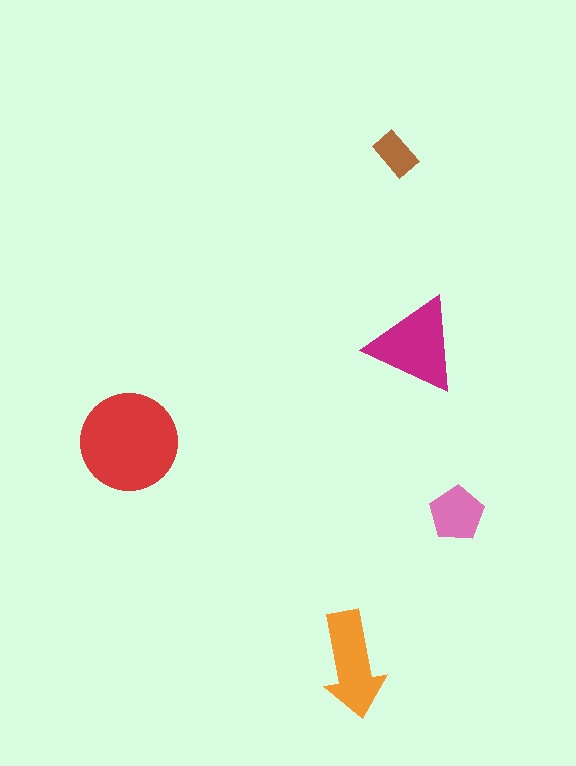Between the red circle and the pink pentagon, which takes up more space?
The red circle.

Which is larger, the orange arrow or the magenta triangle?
The magenta triangle.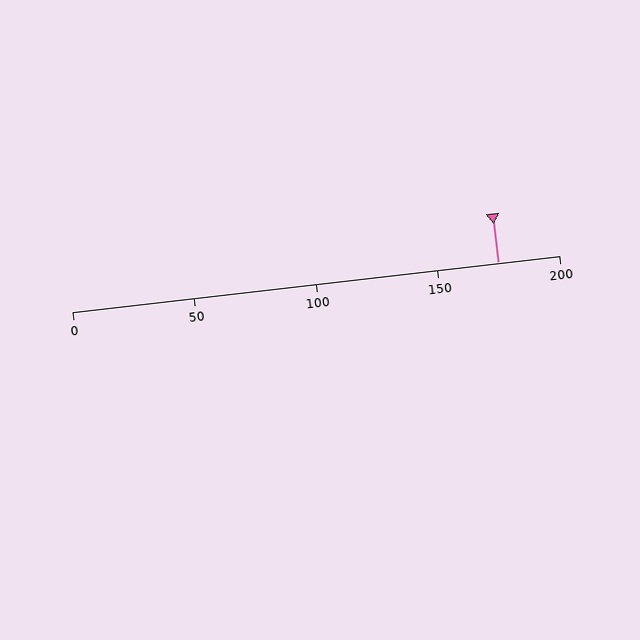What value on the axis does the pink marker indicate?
The marker indicates approximately 175.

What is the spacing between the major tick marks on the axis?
The major ticks are spaced 50 apart.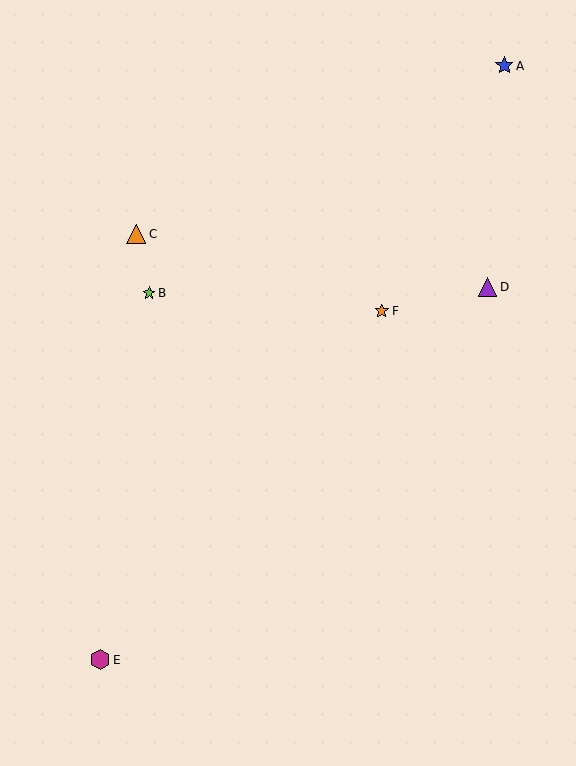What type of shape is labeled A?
Shape A is a blue star.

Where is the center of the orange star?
The center of the orange star is at (382, 311).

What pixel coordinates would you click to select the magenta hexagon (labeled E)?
Click at (100, 660) to select the magenta hexagon E.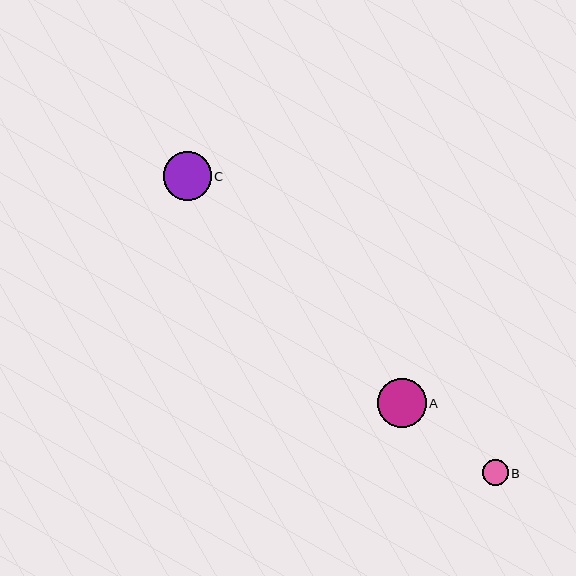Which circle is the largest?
Circle A is the largest with a size of approximately 49 pixels.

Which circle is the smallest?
Circle B is the smallest with a size of approximately 26 pixels.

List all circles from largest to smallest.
From largest to smallest: A, C, B.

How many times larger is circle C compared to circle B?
Circle C is approximately 1.9 times the size of circle B.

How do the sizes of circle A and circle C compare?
Circle A and circle C are approximately the same size.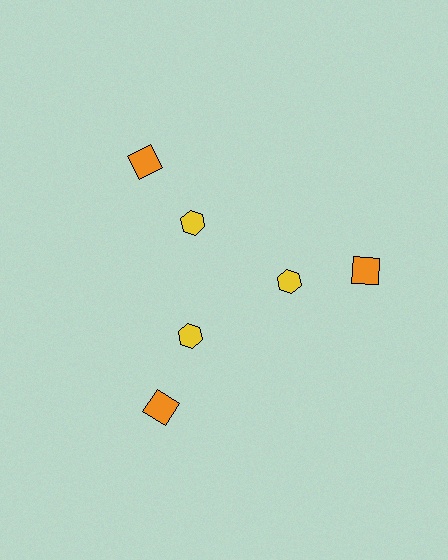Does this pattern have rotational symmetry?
Yes, this pattern has 3-fold rotational symmetry. It looks the same after rotating 120 degrees around the center.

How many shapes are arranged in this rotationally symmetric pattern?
There are 6 shapes, arranged in 3 groups of 2.